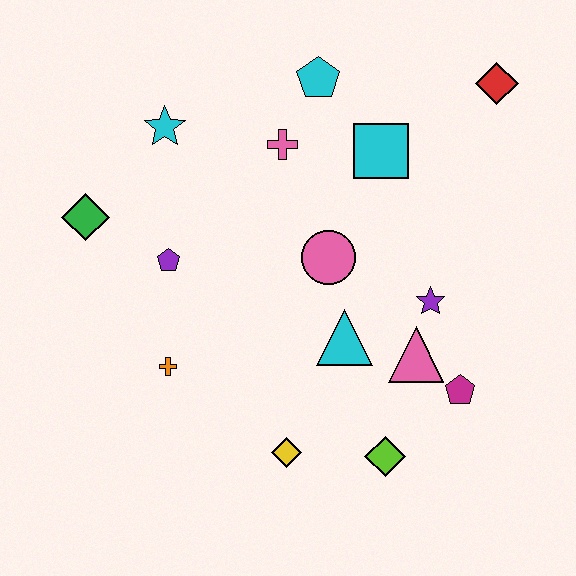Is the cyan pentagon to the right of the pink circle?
No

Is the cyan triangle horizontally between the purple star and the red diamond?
No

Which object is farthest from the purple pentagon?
The red diamond is farthest from the purple pentagon.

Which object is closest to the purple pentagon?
The green diamond is closest to the purple pentagon.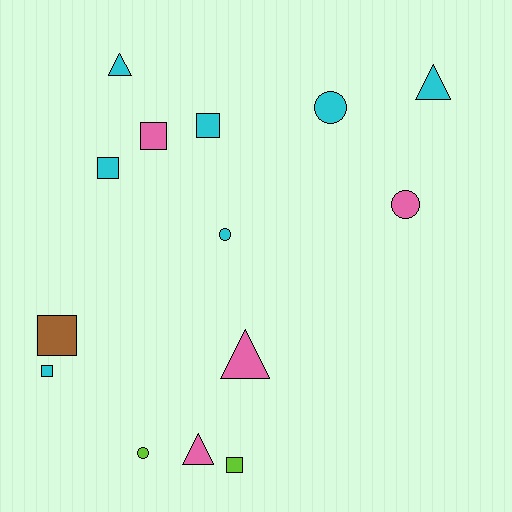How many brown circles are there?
There are no brown circles.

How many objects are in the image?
There are 14 objects.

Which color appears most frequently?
Cyan, with 7 objects.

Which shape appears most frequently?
Square, with 6 objects.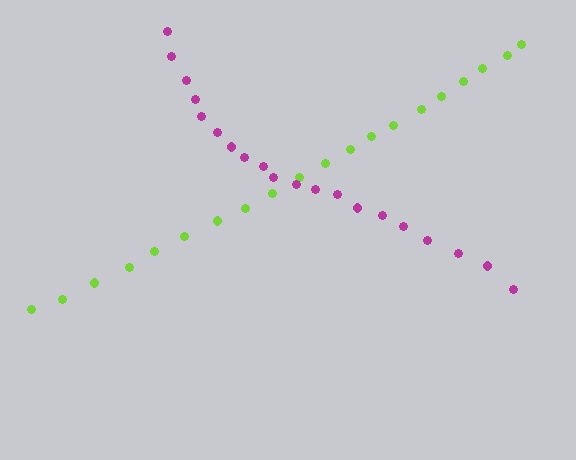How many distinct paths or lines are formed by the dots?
There are 2 distinct paths.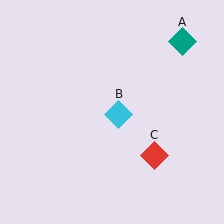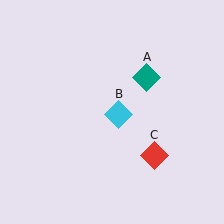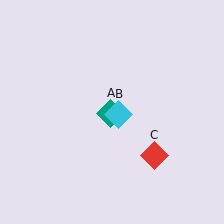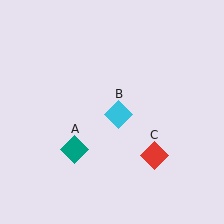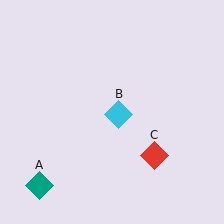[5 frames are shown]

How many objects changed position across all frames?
1 object changed position: teal diamond (object A).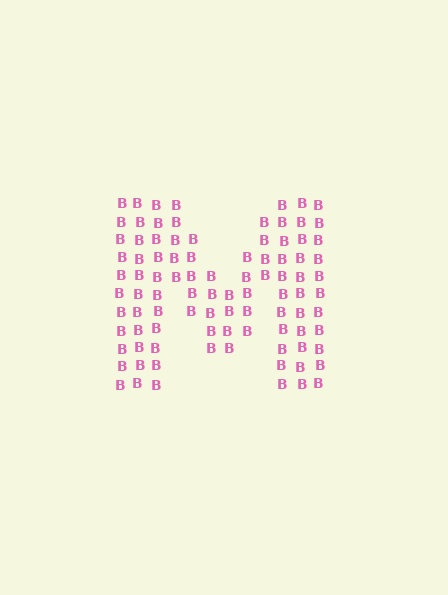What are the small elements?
The small elements are letter B's.